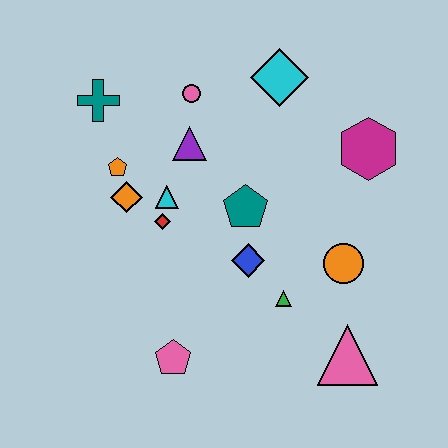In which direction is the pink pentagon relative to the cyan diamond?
The pink pentagon is below the cyan diamond.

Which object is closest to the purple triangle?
The pink circle is closest to the purple triangle.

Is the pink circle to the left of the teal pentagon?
Yes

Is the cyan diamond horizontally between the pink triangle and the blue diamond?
Yes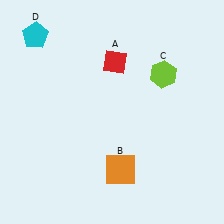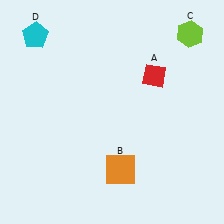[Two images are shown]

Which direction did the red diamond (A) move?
The red diamond (A) moved right.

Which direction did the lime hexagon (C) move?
The lime hexagon (C) moved up.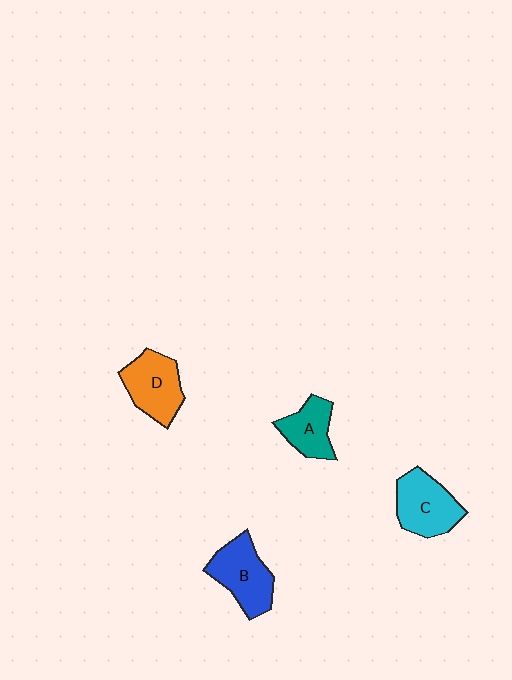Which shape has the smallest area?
Shape A (teal).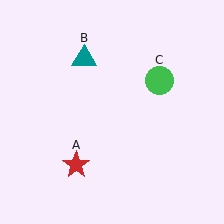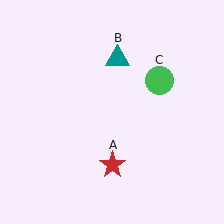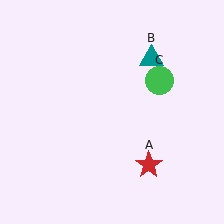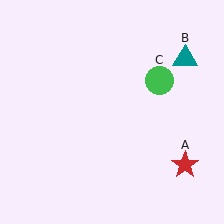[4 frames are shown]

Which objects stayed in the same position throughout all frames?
Green circle (object C) remained stationary.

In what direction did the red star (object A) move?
The red star (object A) moved right.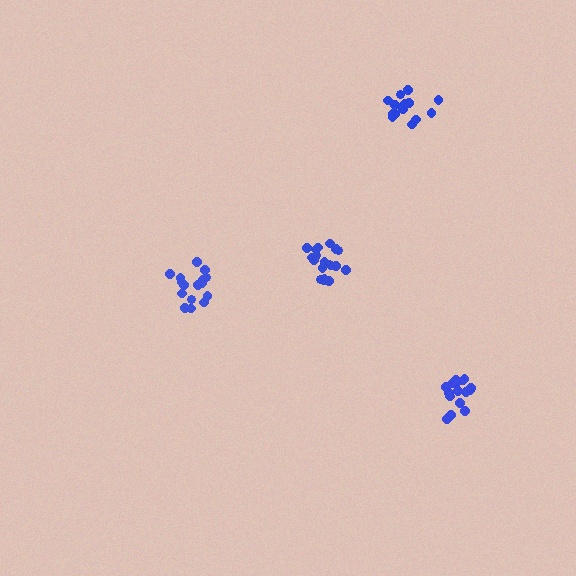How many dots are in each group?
Group 1: 16 dots, Group 2: 15 dots, Group 3: 19 dots, Group 4: 16 dots (66 total).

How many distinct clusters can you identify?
There are 4 distinct clusters.